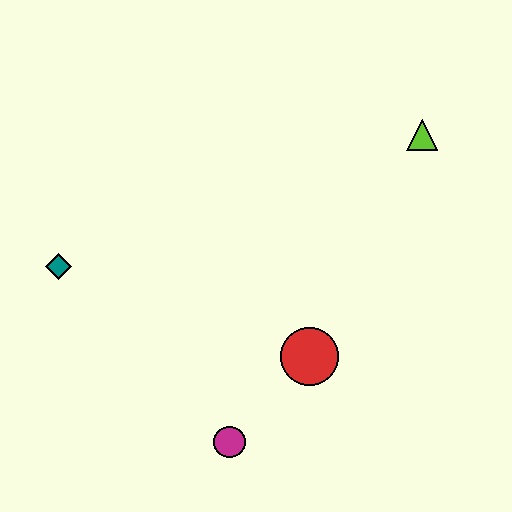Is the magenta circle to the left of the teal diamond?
No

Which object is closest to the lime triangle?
The red circle is closest to the lime triangle.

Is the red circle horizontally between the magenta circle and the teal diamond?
No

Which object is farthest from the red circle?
The teal diamond is farthest from the red circle.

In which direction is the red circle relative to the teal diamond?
The red circle is to the right of the teal diamond.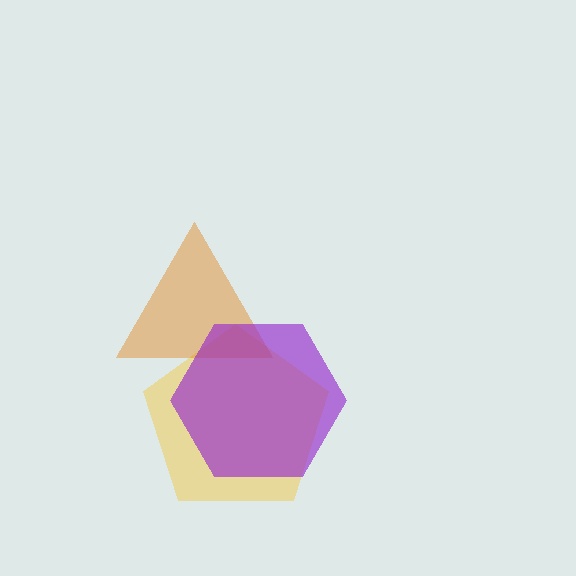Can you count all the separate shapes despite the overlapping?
Yes, there are 3 separate shapes.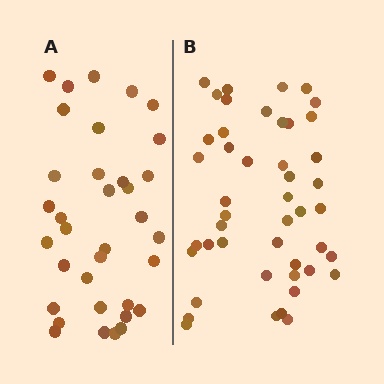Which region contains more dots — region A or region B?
Region B (the right region) has more dots.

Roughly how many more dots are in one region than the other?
Region B has roughly 12 or so more dots than region A.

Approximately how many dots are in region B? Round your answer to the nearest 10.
About 50 dots. (The exact count is 46, which rounds to 50.)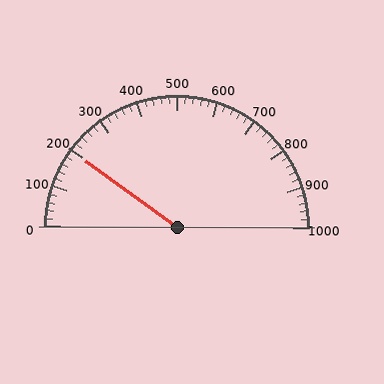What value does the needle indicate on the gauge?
The needle indicates approximately 200.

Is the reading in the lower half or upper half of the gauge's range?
The reading is in the lower half of the range (0 to 1000).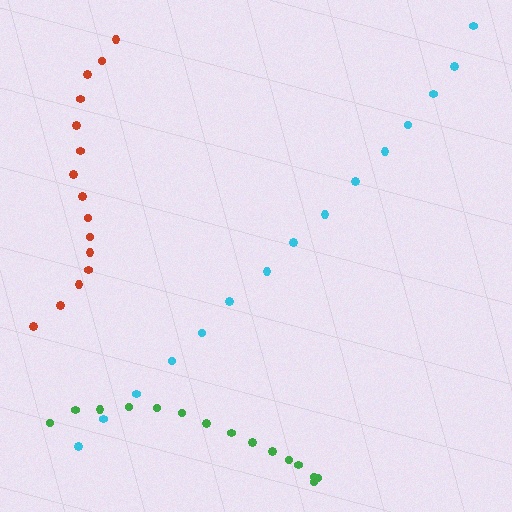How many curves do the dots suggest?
There are 3 distinct paths.